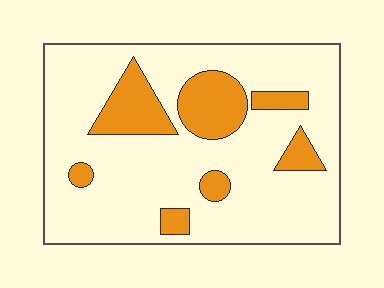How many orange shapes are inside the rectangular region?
7.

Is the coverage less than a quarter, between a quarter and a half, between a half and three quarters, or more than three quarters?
Less than a quarter.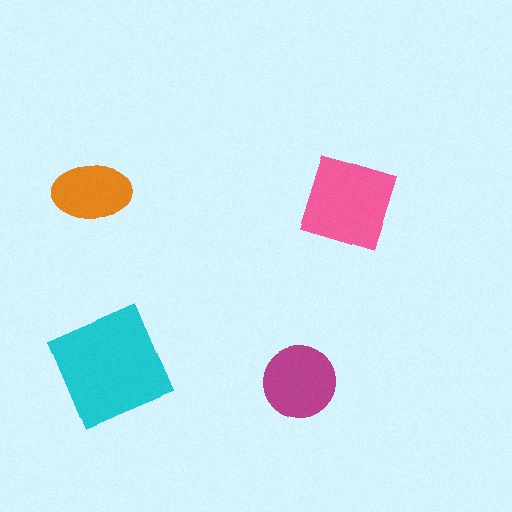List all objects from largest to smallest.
The cyan square, the pink diamond, the magenta circle, the orange ellipse.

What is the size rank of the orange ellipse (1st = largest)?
4th.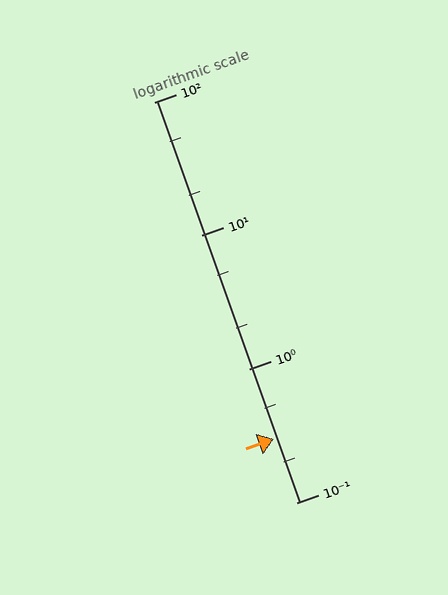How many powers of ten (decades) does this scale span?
The scale spans 3 decades, from 0.1 to 100.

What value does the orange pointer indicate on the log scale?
The pointer indicates approximately 0.3.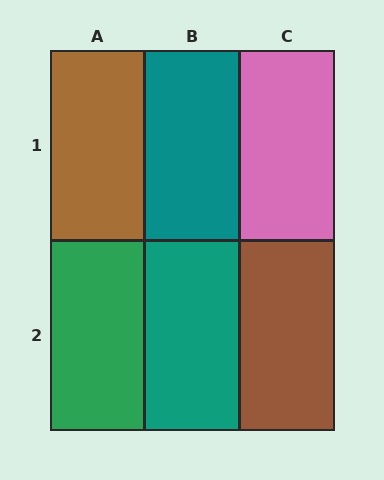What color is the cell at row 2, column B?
Teal.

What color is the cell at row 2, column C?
Brown.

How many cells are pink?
1 cell is pink.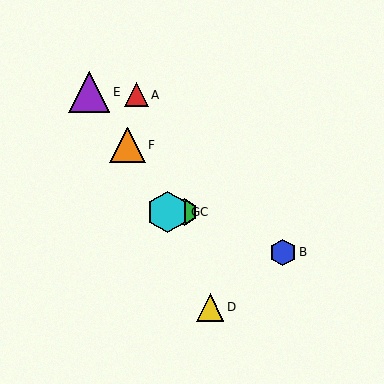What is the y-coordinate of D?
Object D is at y≈307.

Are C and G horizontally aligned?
Yes, both are at y≈212.